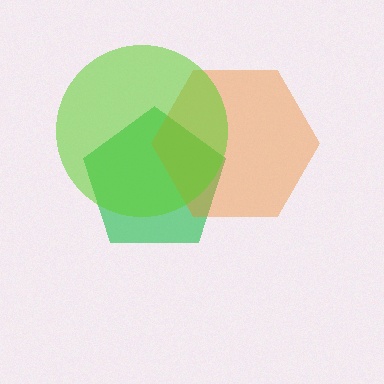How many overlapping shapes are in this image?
There are 3 overlapping shapes in the image.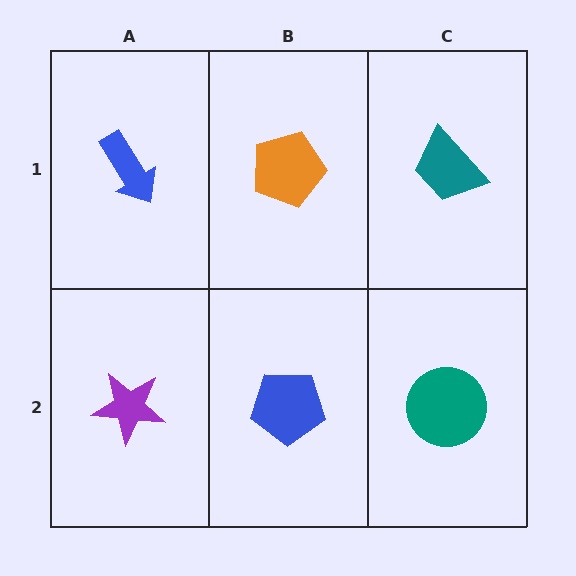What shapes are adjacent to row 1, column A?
A purple star (row 2, column A), an orange pentagon (row 1, column B).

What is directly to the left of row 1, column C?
An orange pentagon.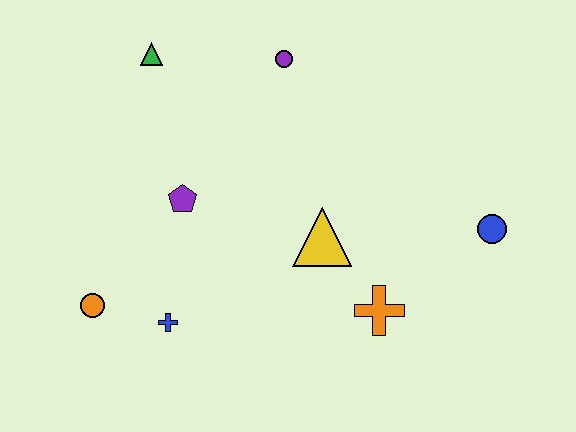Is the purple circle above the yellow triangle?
Yes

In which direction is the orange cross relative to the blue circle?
The orange cross is to the left of the blue circle.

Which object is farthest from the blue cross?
The blue circle is farthest from the blue cross.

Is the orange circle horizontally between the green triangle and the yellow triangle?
No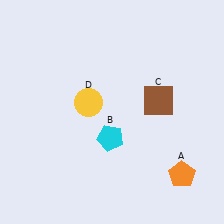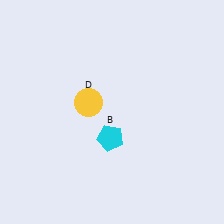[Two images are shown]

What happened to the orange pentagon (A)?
The orange pentagon (A) was removed in Image 2. It was in the bottom-right area of Image 1.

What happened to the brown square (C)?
The brown square (C) was removed in Image 2. It was in the top-right area of Image 1.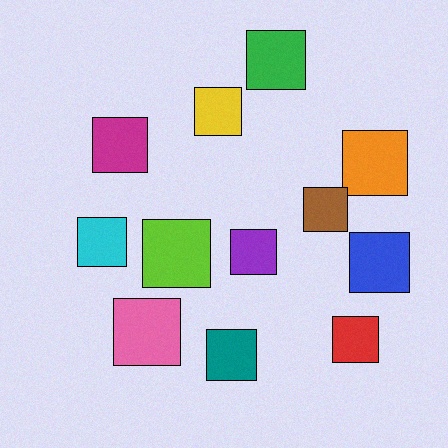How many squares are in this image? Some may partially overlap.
There are 12 squares.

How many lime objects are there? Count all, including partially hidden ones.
There is 1 lime object.